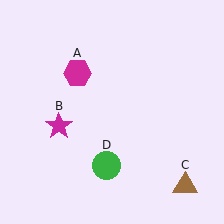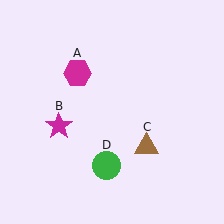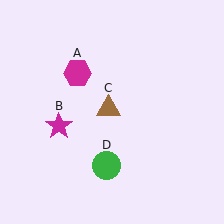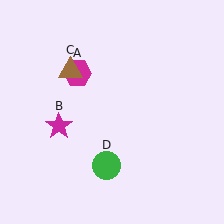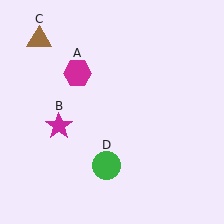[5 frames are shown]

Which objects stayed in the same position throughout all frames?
Magenta hexagon (object A) and magenta star (object B) and green circle (object D) remained stationary.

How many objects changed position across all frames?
1 object changed position: brown triangle (object C).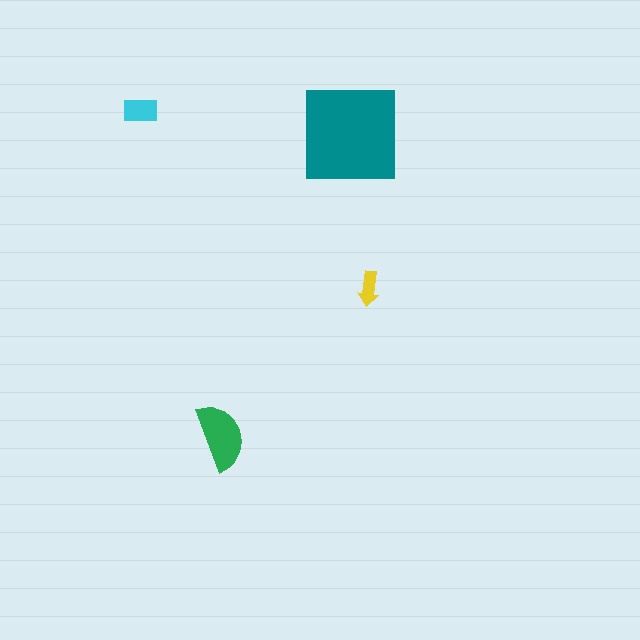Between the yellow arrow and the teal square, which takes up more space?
The teal square.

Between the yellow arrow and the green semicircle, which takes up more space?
The green semicircle.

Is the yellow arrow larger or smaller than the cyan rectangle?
Smaller.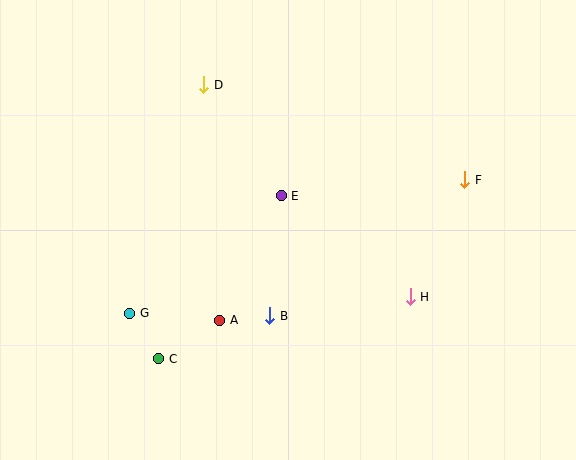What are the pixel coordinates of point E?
Point E is at (281, 196).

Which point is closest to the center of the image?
Point E at (281, 196) is closest to the center.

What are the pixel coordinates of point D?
Point D is at (204, 85).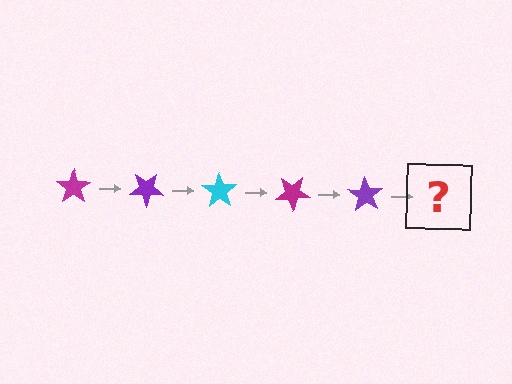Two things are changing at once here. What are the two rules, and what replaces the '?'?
The two rules are that it rotates 35 degrees each step and the color cycles through magenta, purple, and cyan. The '?' should be a cyan star, rotated 175 degrees from the start.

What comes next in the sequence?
The next element should be a cyan star, rotated 175 degrees from the start.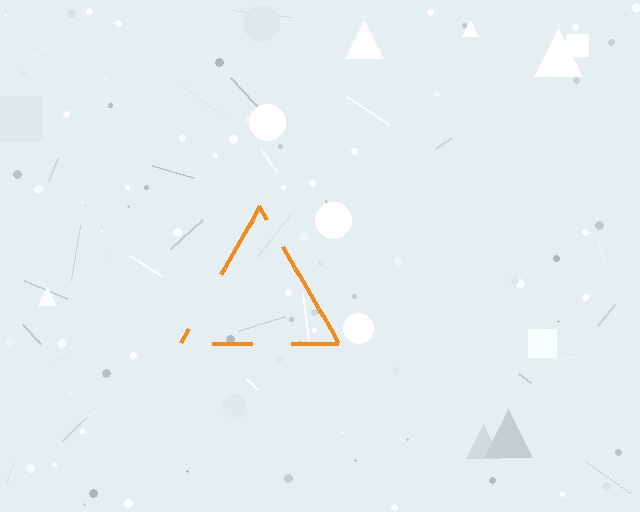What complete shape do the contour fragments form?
The contour fragments form a triangle.